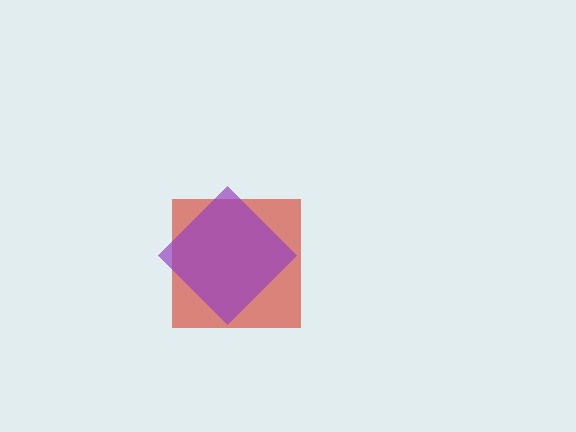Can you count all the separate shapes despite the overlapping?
Yes, there are 2 separate shapes.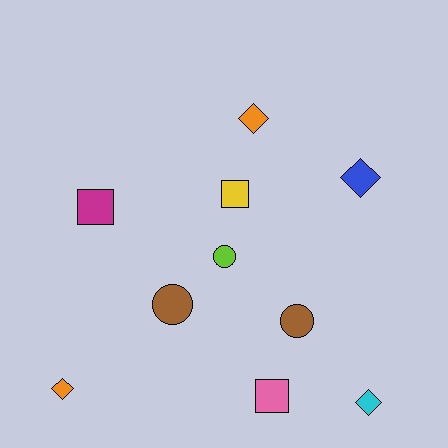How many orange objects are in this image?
There are 2 orange objects.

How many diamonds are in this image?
There are 4 diamonds.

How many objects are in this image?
There are 10 objects.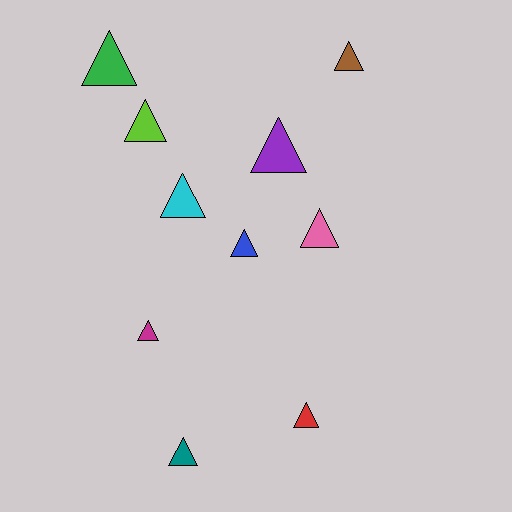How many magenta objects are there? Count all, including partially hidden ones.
There is 1 magenta object.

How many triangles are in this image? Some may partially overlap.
There are 10 triangles.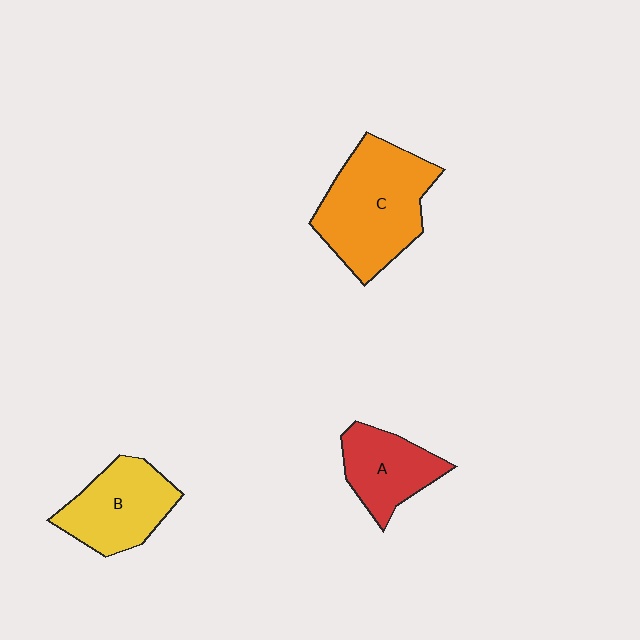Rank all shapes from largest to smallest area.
From largest to smallest: C (orange), B (yellow), A (red).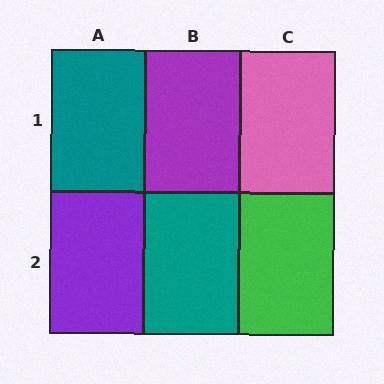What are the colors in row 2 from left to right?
Purple, teal, green.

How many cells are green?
1 cell is green.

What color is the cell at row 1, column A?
Teal.